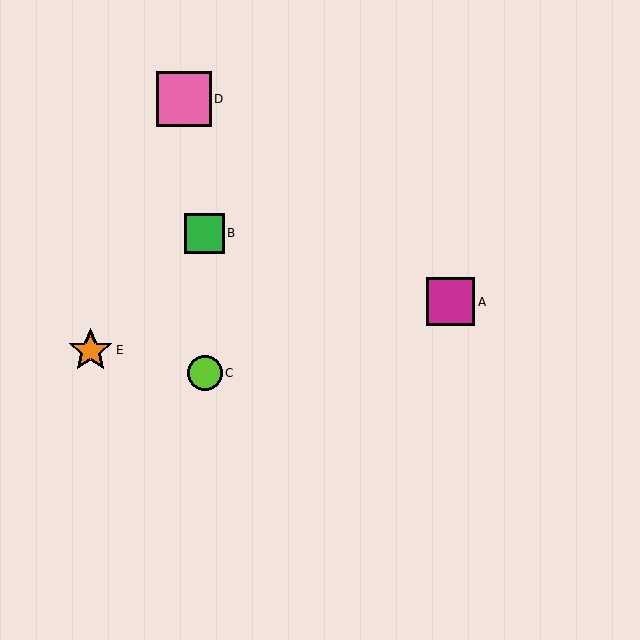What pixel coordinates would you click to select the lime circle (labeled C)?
Click at (205, 373) to select the lime circle C.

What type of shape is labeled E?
Shape E is an orange star.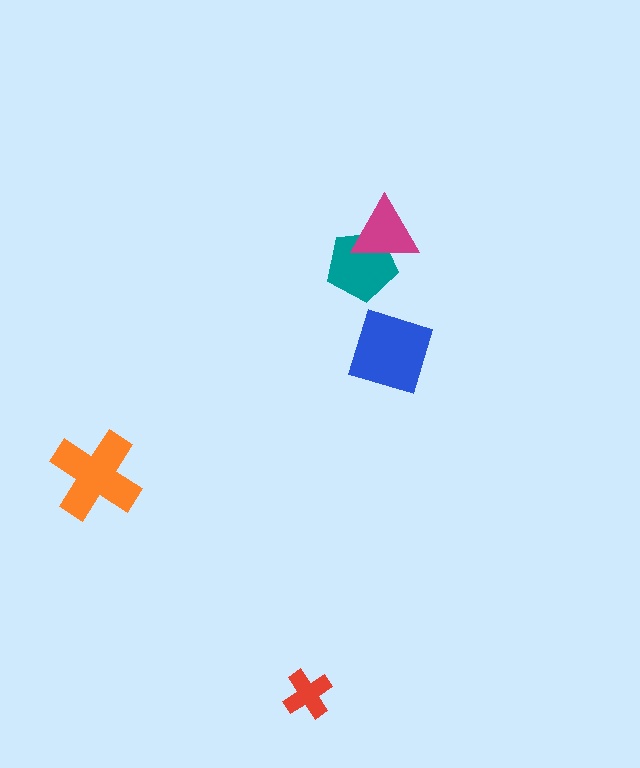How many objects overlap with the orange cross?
0 objects overlap with the orange cross.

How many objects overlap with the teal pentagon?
1 object overlaps with the teal pentagon.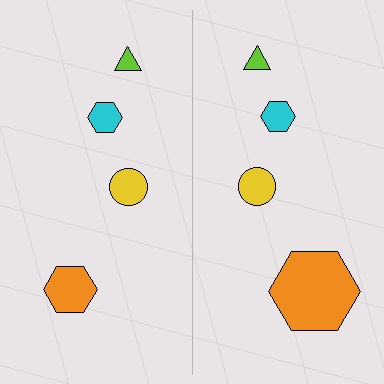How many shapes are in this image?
There are 8 shapes in this image.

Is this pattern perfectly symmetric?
No, the pattern is not perfectly symmetric. The orange hexagon on the right side has a different size than its mirror counterpart.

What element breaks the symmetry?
The orange hexagon on the right side has a different size than its mirror counterpart.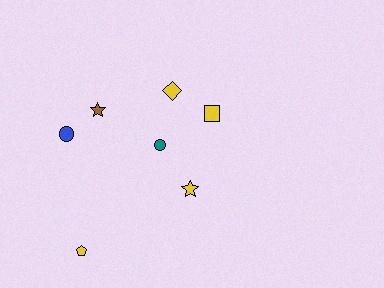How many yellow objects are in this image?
There are 4 yellow objects.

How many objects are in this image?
There are 7 objects.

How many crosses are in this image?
There are no crosses.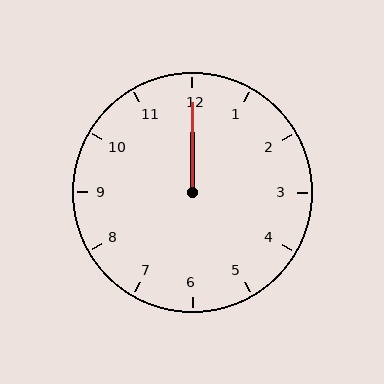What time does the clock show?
12:00.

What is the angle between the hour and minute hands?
Approximately 0 degrees.